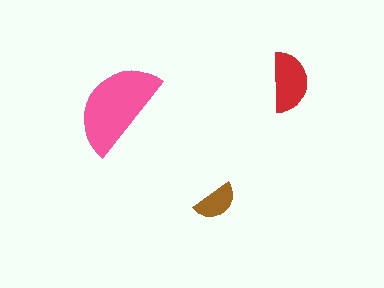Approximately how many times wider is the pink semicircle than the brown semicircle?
About 2 times wider.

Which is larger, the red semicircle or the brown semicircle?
The red one.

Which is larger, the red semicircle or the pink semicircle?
The pink one.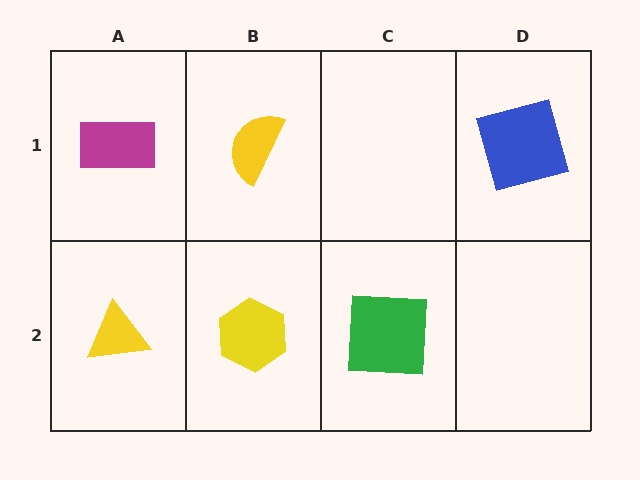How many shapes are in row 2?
3 shapes.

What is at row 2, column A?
A yellow triangle.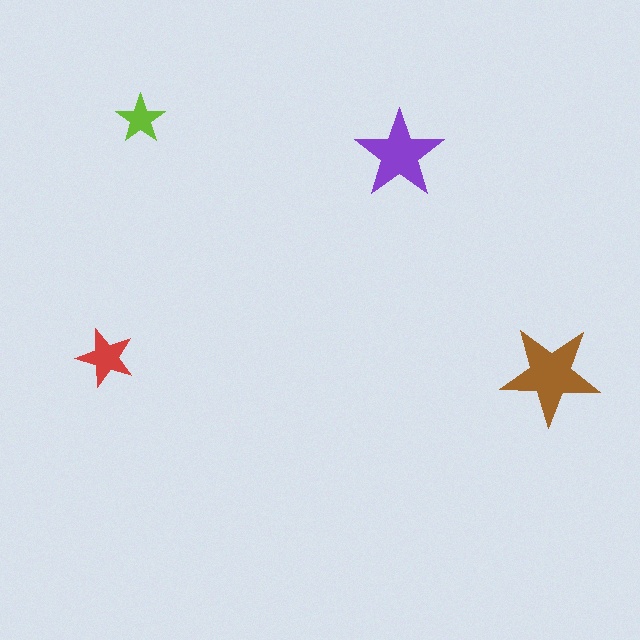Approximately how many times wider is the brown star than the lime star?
About 2 times wider.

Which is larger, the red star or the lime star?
The red one.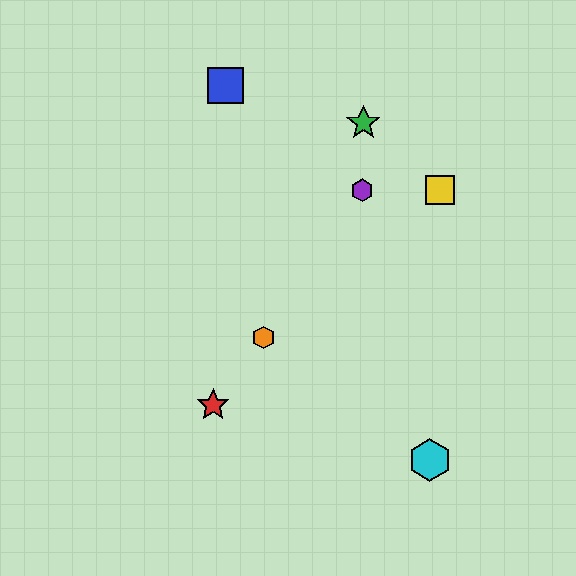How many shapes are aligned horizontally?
2 shapes (the yellow square, the purple hexagon) are aligned horizontally.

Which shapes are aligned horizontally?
The yellow square, the purple hexagon are aligned horizontally.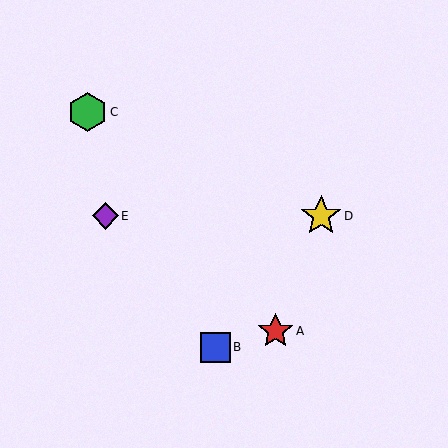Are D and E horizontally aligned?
Yes, both are at y≈216.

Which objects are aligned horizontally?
Objects D, E are aligned horizontally.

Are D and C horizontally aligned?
No, D is at y≈216 and C is at y≈112.